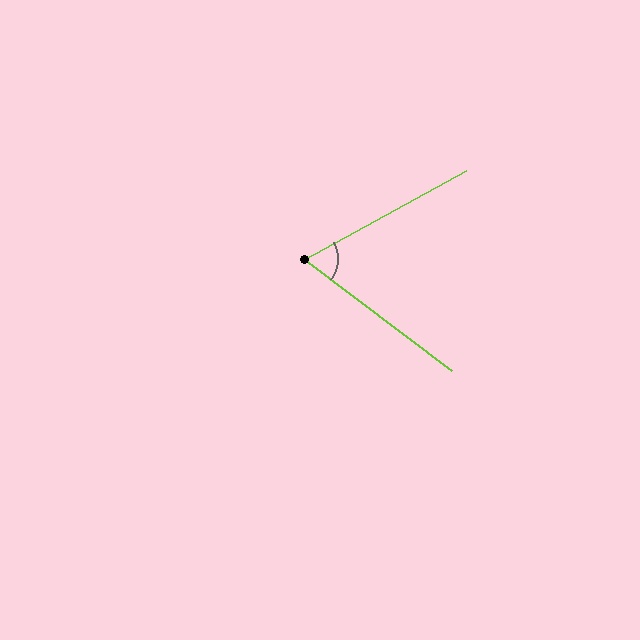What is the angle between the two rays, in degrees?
Approximately 66 degrees.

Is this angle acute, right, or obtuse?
It is acute.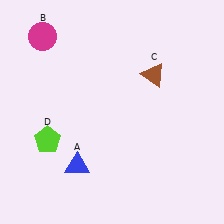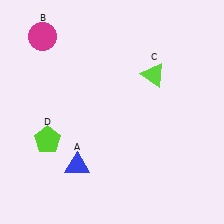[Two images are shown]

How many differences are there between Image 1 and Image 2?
There is 1 difference between the two images.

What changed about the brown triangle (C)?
In Image 1, C is brown. In Image 2, it changed to lime.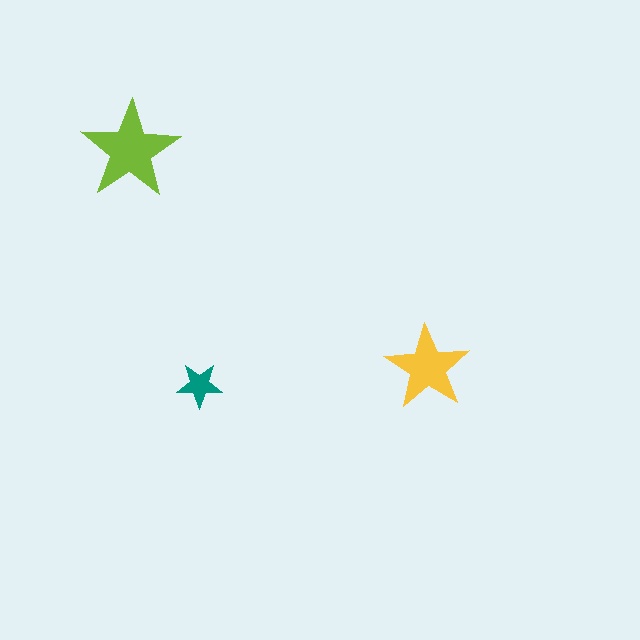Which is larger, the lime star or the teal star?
The lime one.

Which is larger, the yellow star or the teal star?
The yellow one.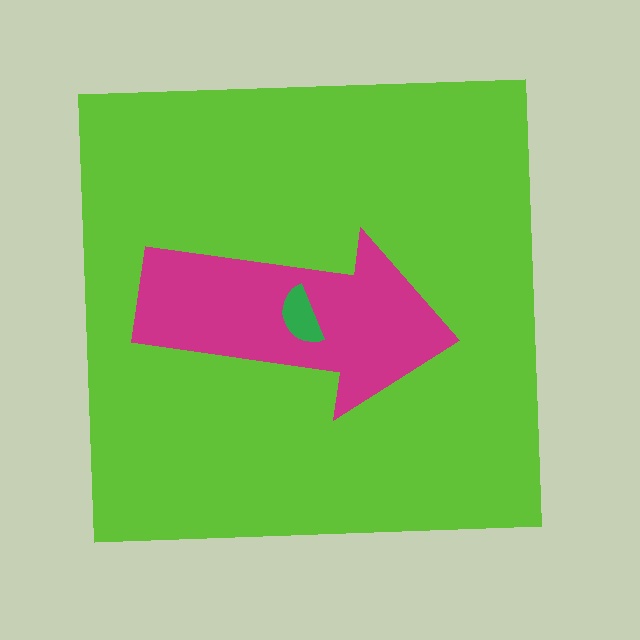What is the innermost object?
The green semicircle.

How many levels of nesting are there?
3.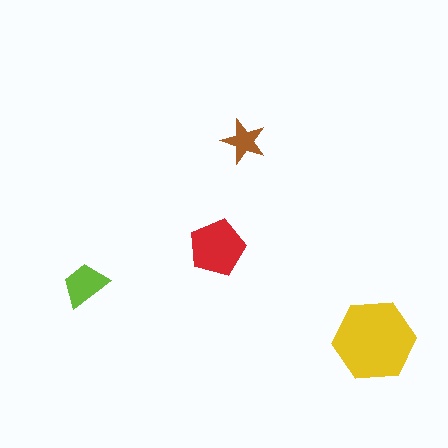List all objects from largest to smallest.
The yellow hexagon, the red pentagon, the lime trapezoid, the brown star.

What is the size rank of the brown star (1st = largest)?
4th.